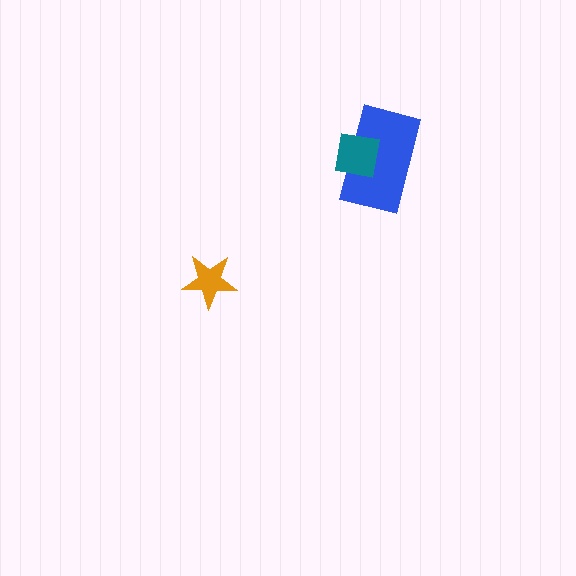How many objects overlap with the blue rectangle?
1 object overlaps with the blue rectangle.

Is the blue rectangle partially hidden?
Yes, it is partially covered by another shape.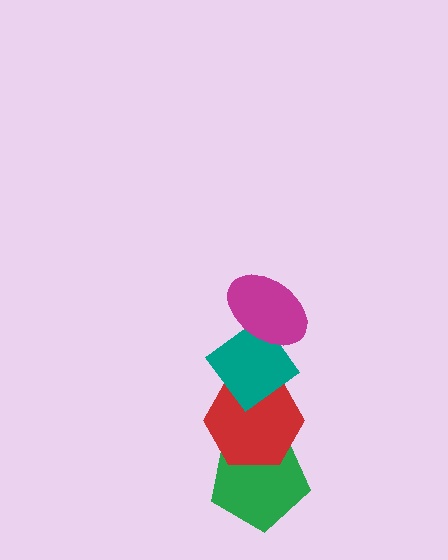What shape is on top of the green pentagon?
The red hexagon is on top of the green pentagon.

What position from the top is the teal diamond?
The teal diamond is 2nd from the top.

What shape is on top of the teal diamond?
The magenta ellipse is on top of the teal diamond.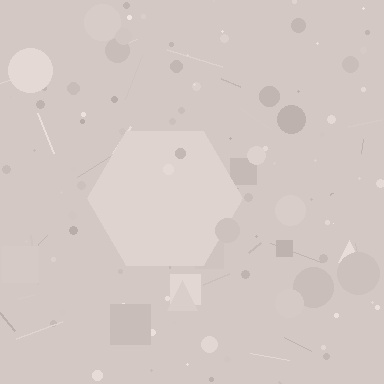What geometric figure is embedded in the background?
A hexagon is embedded in the background.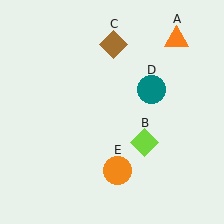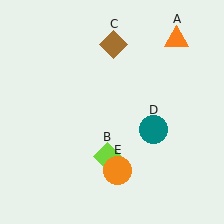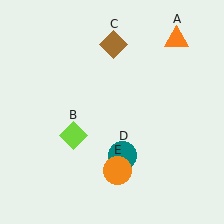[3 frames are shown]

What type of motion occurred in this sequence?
The lime diamond (object B), teal circle (object D) rotated clockwise around the center of the scene.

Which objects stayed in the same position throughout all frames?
Orange triangle (object A) and brown diamond (object C) and orange circle (object E) remained stationary.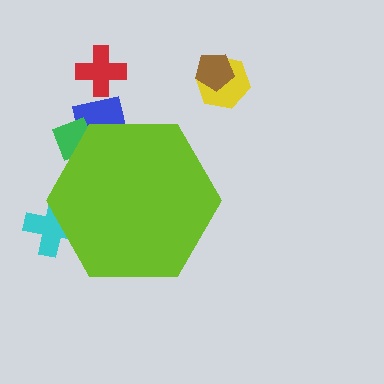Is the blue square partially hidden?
Yes, the blue square is partially hidden behind the lime hexagon.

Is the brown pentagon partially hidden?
No, the brown pentagon is fully visible.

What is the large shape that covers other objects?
A lime hexagon.